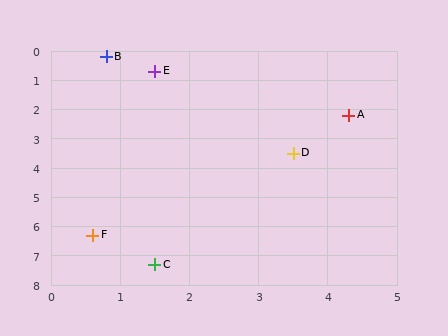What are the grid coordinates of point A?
Point A is at approximately (4.3, 2.2).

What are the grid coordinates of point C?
Point C is at approximately (1.5, 7.3).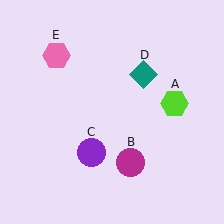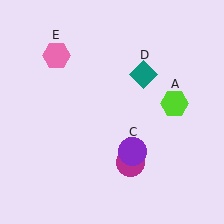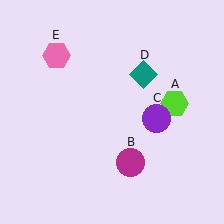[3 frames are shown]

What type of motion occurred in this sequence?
The purple circle (object C) rotated counterclockwise around the center of the scene.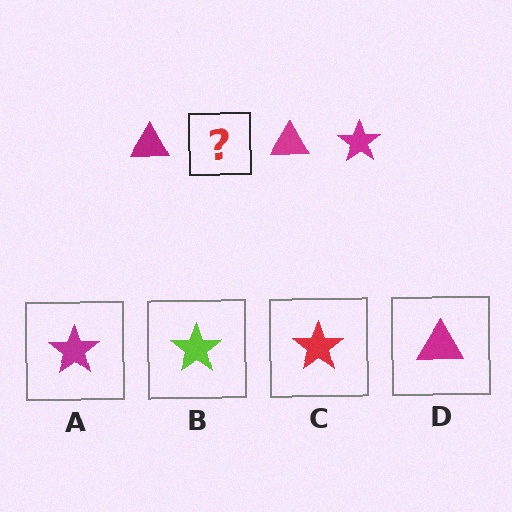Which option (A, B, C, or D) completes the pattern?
A.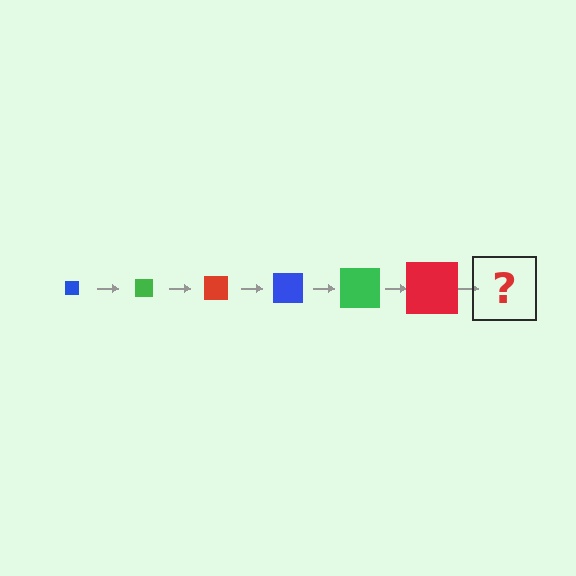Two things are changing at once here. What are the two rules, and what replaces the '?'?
The two rules are that the square grows larger each step and the color cycles through blue, green, and red. The '?' should be a blue square, larger than the previous one.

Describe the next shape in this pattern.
It should be a blue square, larger than the previous one.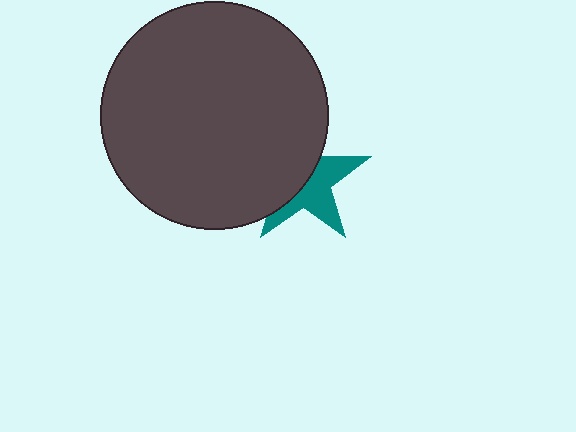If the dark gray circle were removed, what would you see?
You would see the complete teal star.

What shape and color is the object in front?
The object in front is a dark gray circle.